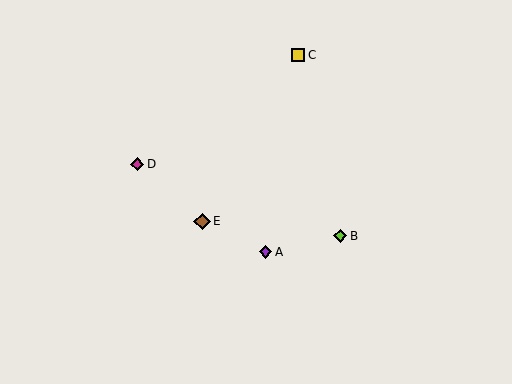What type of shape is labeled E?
Shape E is a brown diamond.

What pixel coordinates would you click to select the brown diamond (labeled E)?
Click at (202, 221) to select the brown diamond E.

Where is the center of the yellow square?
The center of the yellow square is at (298, 55).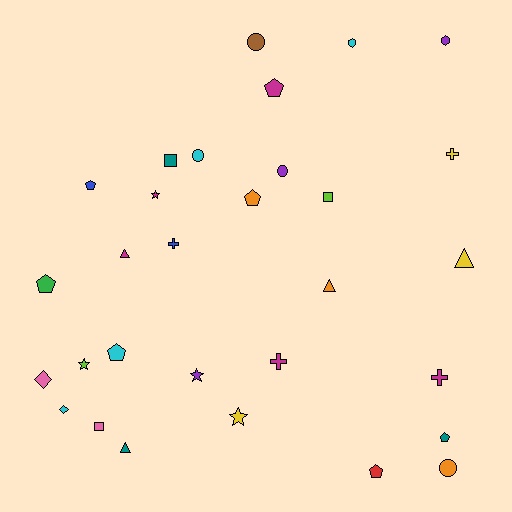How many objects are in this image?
There are 30 objects.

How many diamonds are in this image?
There are 2 diamonds.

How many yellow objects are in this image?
There are 3 yellow objects.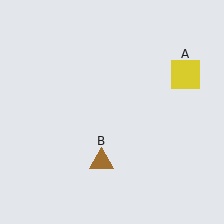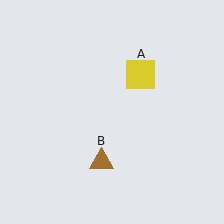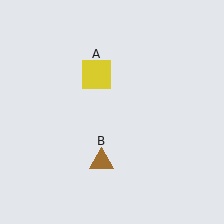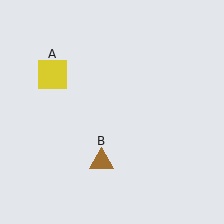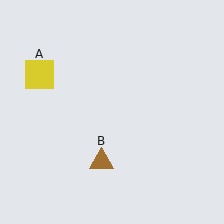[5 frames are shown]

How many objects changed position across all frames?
1 object changed position: yellow square (object A).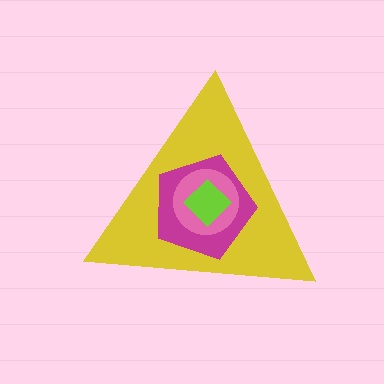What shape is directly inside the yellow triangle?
The magenta pentagon.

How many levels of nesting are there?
4.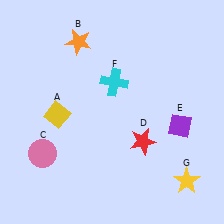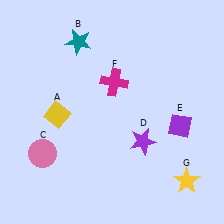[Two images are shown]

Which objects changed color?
B changed from orange to teal. D changed from red to purple. F changed from cyan to magenta.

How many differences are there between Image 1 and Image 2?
There are 3 differences between the two images.